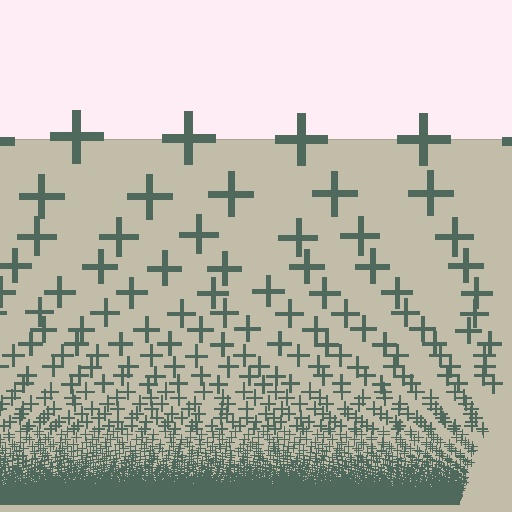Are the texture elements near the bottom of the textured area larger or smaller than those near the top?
Smaller. The gradient is inverted — elements near the bottom are smaller and denser.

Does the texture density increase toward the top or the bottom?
Density increases toward the bottom.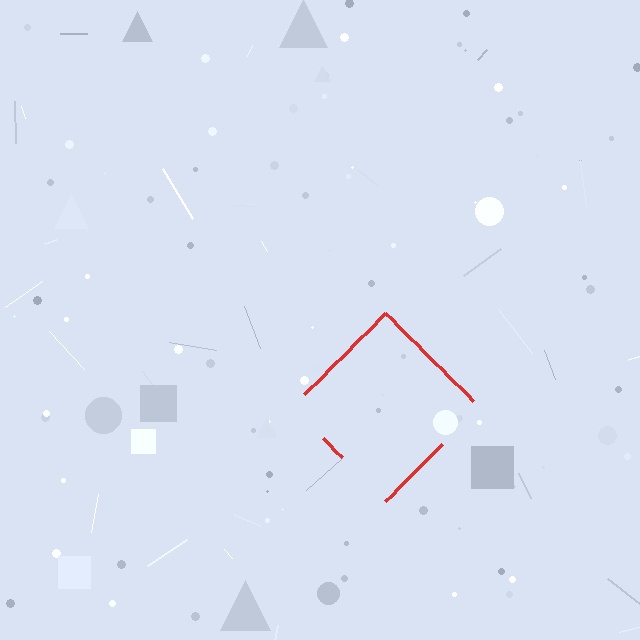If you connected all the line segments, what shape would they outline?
They would outline a diamond.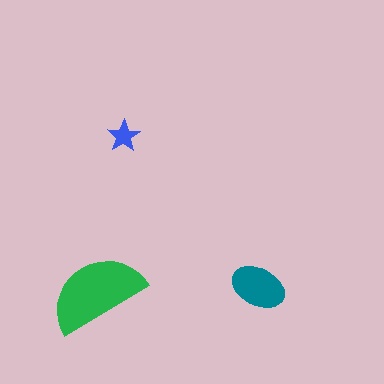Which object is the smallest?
The blue star.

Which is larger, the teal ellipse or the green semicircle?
The green semicircle.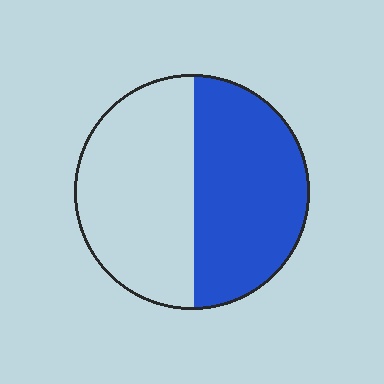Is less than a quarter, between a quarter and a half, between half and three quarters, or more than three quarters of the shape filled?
Between a quarter and a half.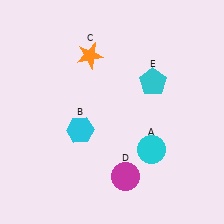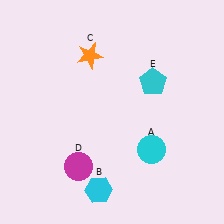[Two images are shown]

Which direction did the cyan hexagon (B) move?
The cyan hexagon (B) moved down.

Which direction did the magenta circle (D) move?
The magenta circle (D) moved left.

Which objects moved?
The objects that moved are: the cyan hexagon (B), the magenta circle (D).